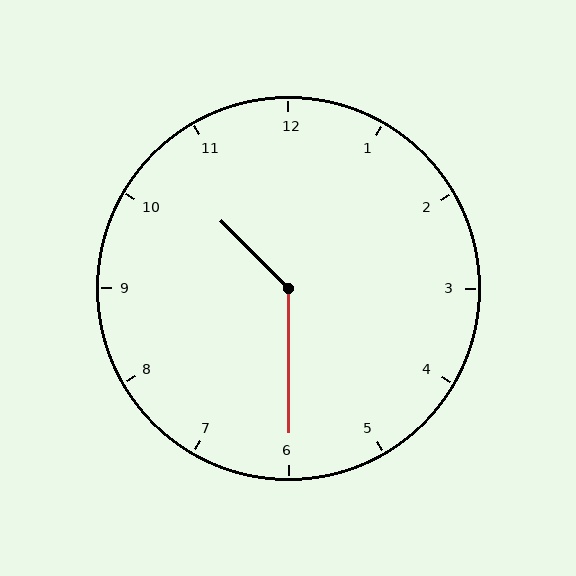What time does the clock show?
10:30.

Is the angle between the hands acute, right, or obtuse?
It is obtuse.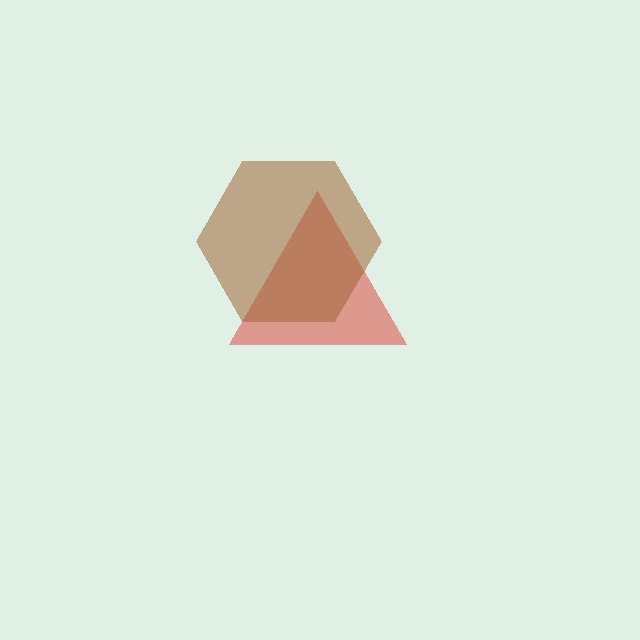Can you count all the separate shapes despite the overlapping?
Yes, there are 2 separate shapes.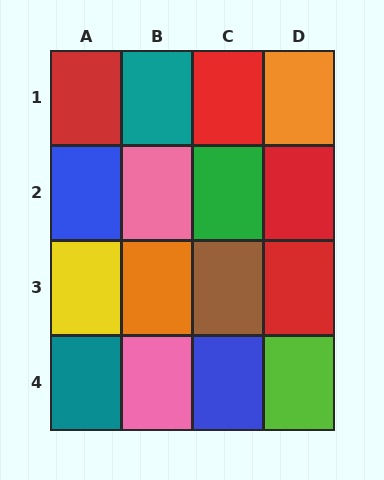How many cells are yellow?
1 cell is yellow.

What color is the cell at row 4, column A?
Teal.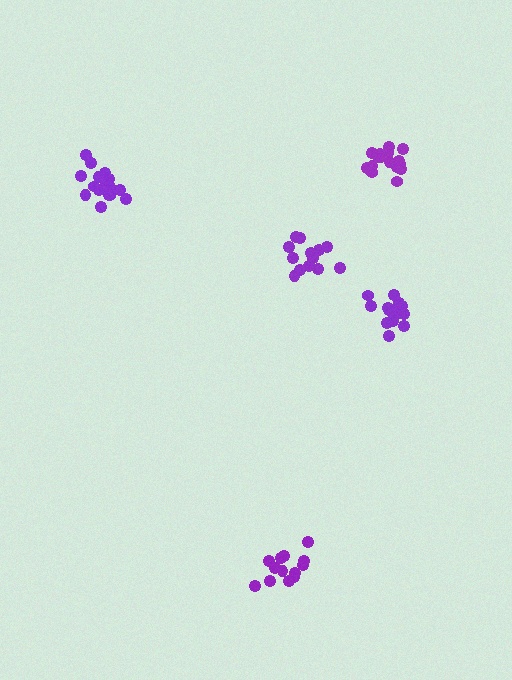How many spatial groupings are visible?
There are 5 spatial groupings.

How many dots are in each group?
Group 1: 17 dots, Group 2: 13 dots, Group 3: 17 dots, Group 4: 16 dots, Group 5: 13 dots (76 total).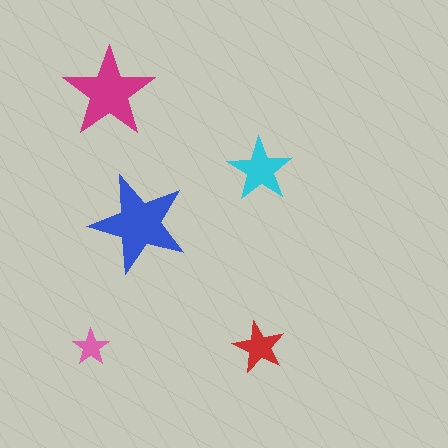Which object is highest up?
The magenta star is topmost.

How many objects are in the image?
There are 5 objects in the image.